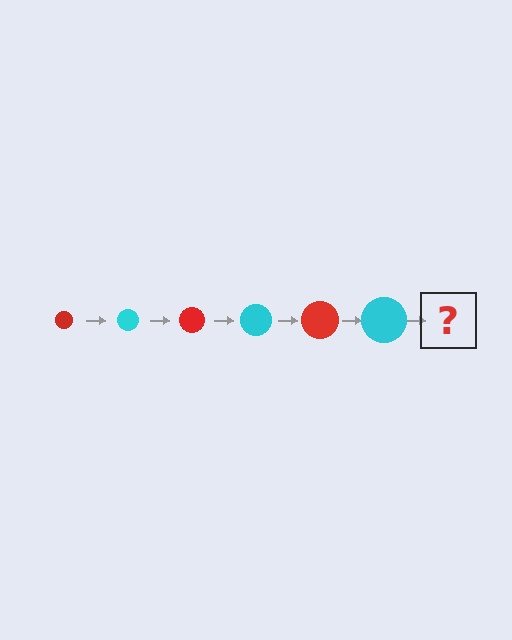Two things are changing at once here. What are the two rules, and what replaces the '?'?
The two rules are that the circle grows larger each step and the color cycles through red and cyan. The '?' should be a red circle, larger than the previous one.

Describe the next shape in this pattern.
It should be a red circle, larger than the previous one.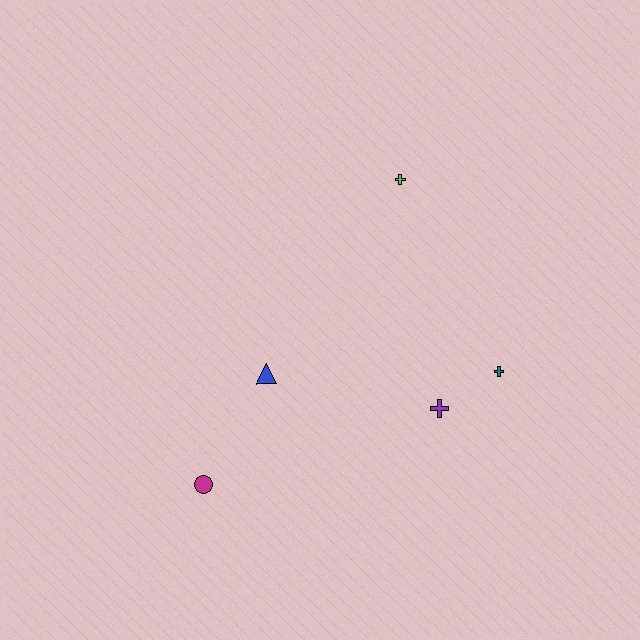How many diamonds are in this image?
There are no diamonds.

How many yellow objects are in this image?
There are no yellow objects.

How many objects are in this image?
There are 5 objects.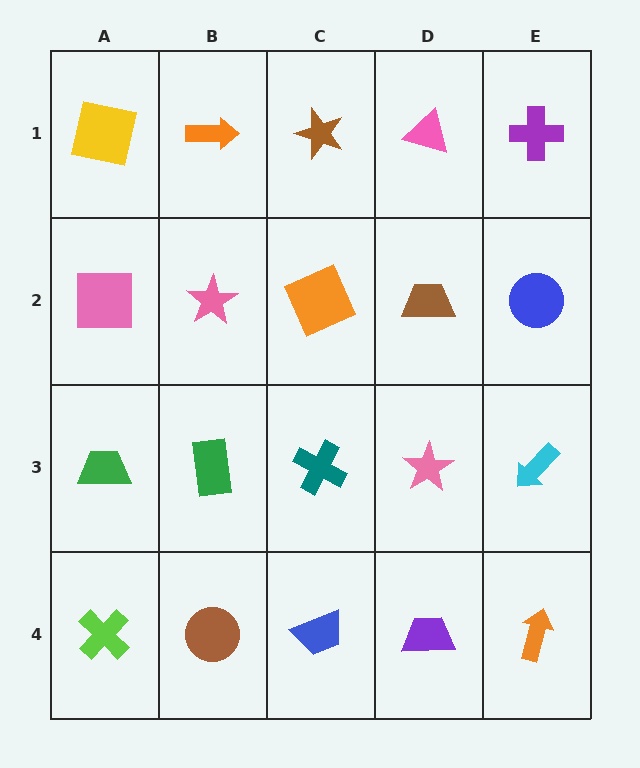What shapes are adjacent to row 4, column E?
A cyan arrow (row 3, column E), a purple trapezoid (row 4, column D).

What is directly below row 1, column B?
A pink star.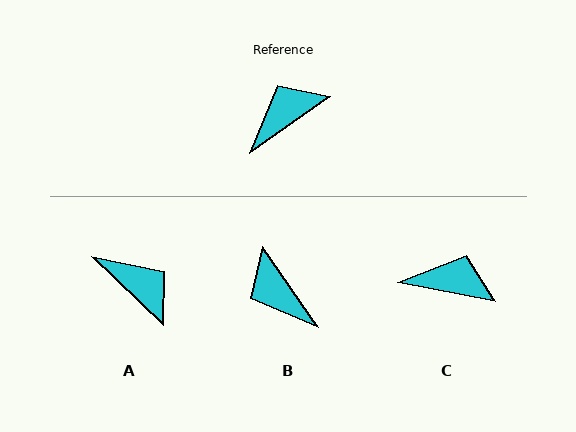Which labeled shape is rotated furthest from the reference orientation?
B, about 90 degrees away.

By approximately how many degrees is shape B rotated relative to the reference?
Approximately 90 degrees counter-clockwise.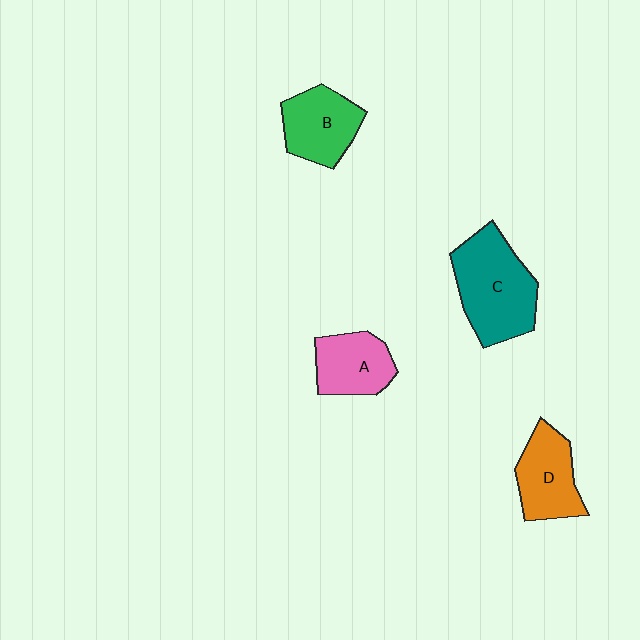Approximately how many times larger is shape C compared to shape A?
Approximately 1.6 times.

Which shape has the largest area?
Shape C (teal).